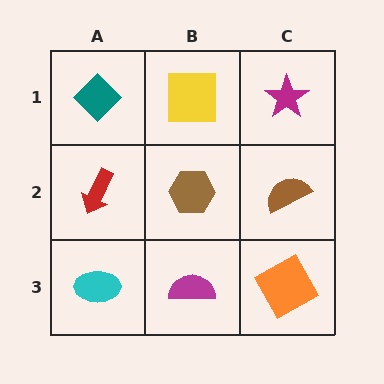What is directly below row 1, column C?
A brown semicircle.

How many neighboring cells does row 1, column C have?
2.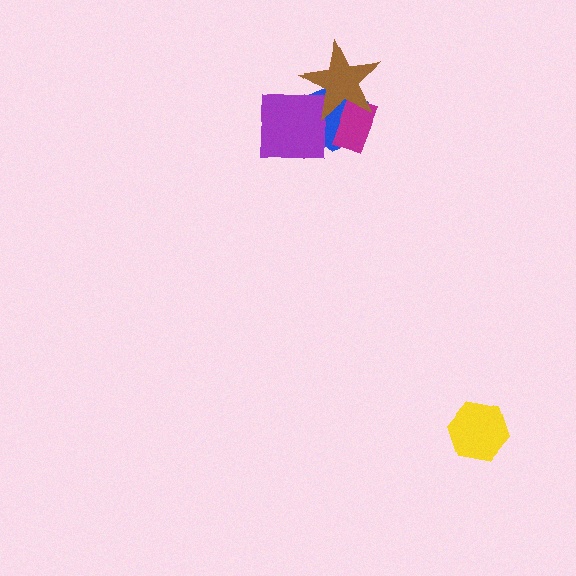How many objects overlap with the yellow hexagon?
0 objects overlap with the yellow hexagon.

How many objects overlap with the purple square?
3 objects overlap with the purple square.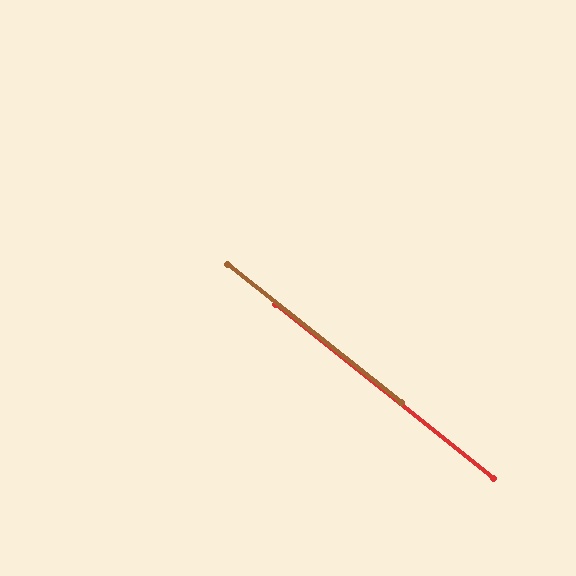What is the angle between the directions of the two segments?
Approximately 0 degrees.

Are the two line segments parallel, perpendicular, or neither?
Parallel — their directions differ by only 0.2°.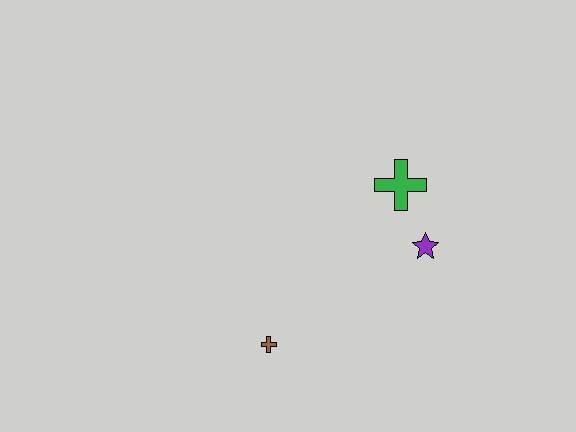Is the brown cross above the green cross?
No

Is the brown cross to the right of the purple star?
No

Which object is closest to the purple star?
The green cross is closest to the purple star.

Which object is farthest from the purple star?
The brown cross is farthest from the purple star.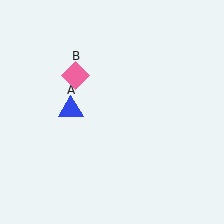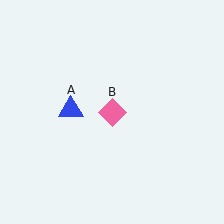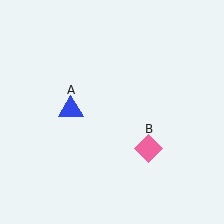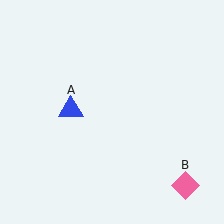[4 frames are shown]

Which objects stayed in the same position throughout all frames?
Blue triangle (object A) remained stationary.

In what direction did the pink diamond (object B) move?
The pink diamond (object B) moved down and to the right.